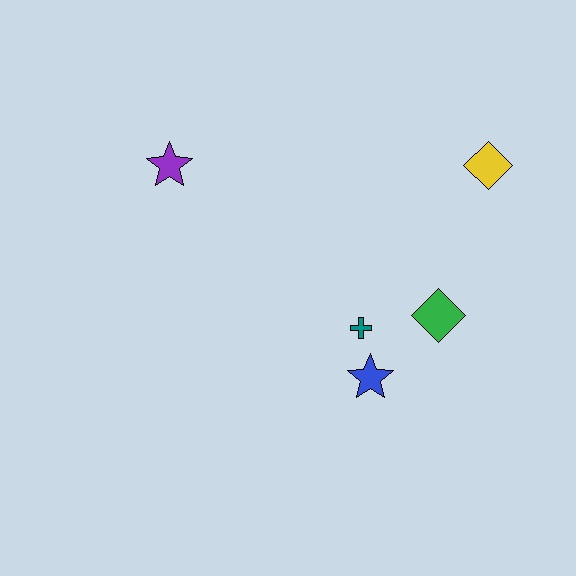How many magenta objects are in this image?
There are no magenta objects.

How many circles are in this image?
There are no circles.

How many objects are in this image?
There are 5 objects.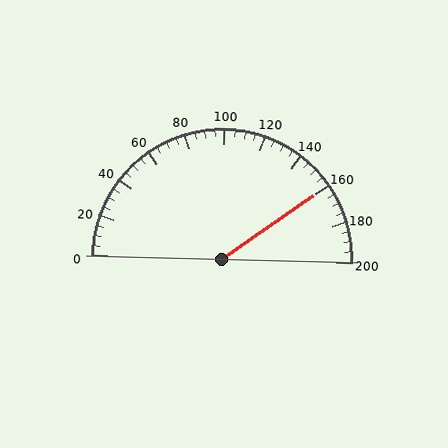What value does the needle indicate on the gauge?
The needle indicates approximately 160.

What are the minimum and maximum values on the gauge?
The gauge ranges from 0 to 200.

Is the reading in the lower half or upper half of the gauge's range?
The reading is in the upper half of the range (0 to 200).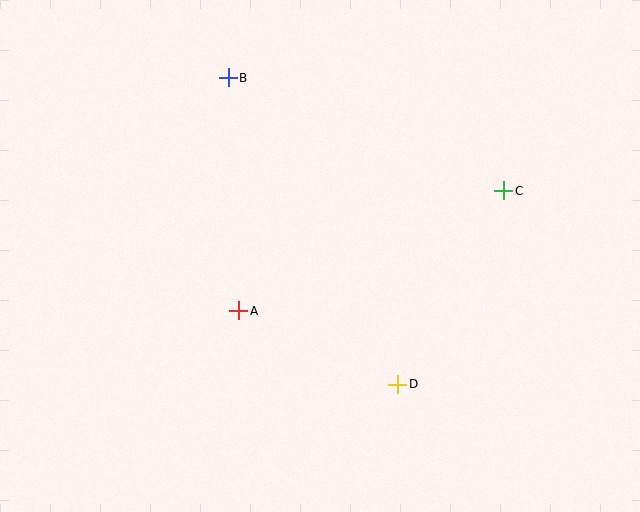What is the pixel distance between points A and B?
The distance between A and B is 233 pixels.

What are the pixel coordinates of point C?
Point C is at (504, 191).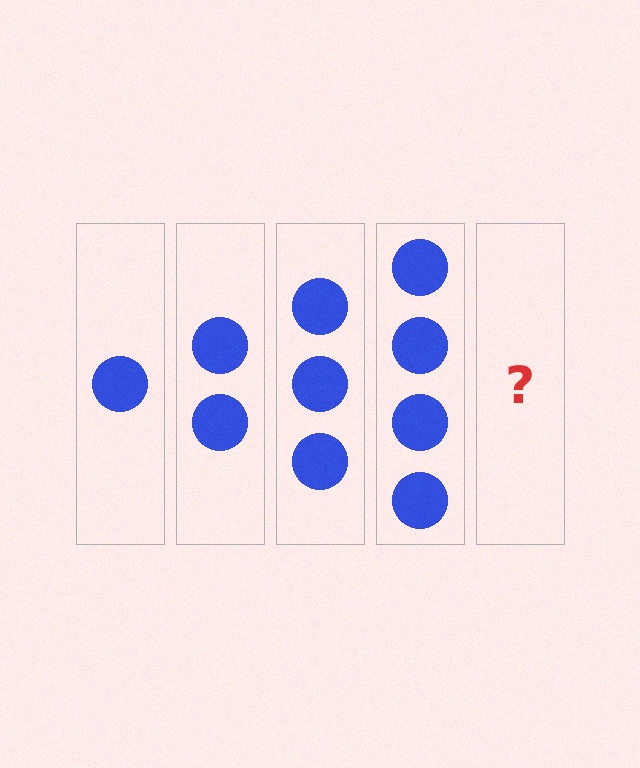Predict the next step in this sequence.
The next step is 5 circles.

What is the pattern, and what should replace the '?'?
The pattern is that each step adds one more circle. The '?' should be 5 circles.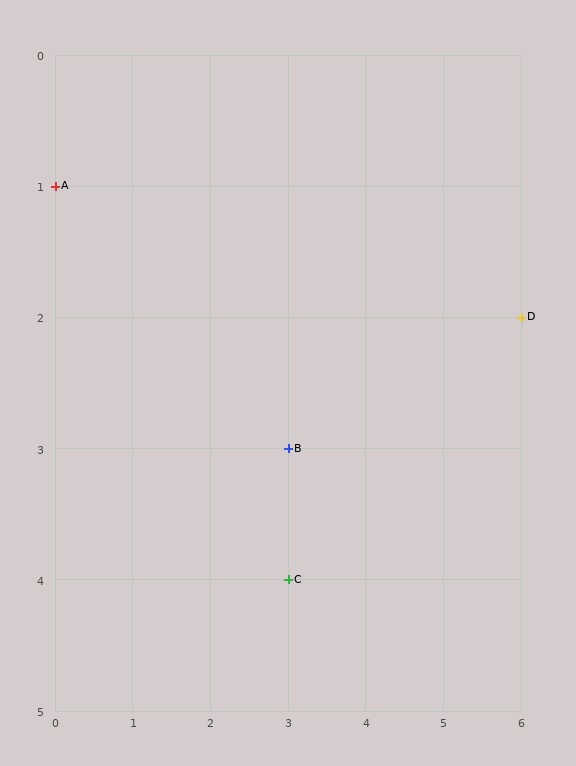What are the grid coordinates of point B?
Point B is at grid coordinates (3, 3).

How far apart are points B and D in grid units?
Points B and D are 3 columns and 1 row apart (about 3.2 grid units diagonally).